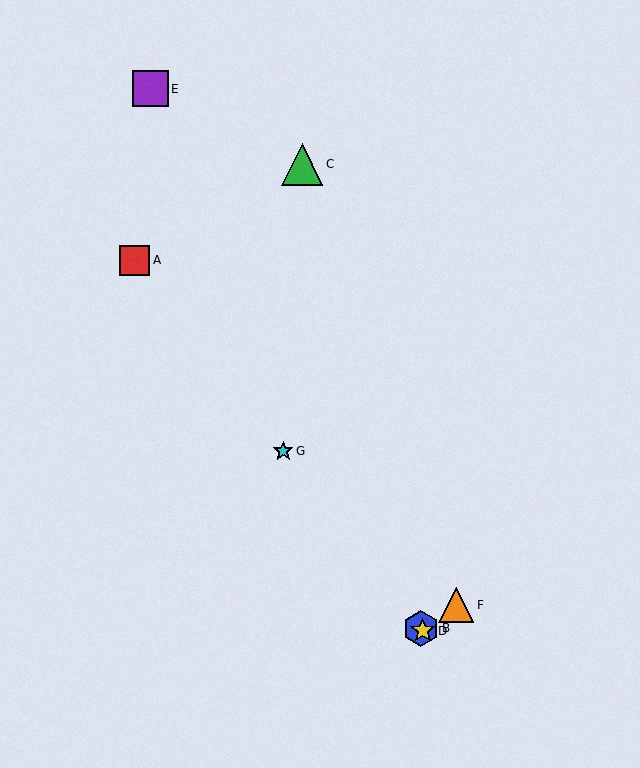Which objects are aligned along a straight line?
Objects A, B, D, G are aligned along a straight line.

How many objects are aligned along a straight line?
4 objects (A, B, D, G) are aligned along a straight line.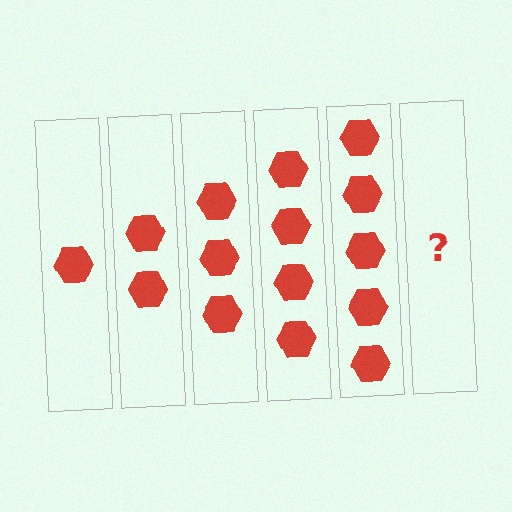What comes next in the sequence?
The next element should be 6 hexagons.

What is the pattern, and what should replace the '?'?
The pattern is that each step adds one more hexagon. The '?' should be 6 hexagons.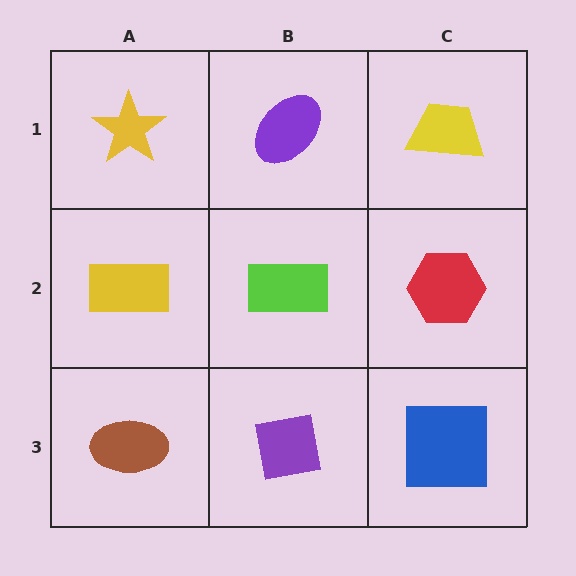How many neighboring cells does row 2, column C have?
3.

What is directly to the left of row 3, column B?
A brown ellipse.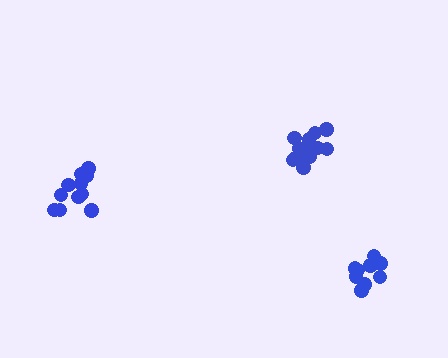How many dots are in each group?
Group 1: 11 dots, Group 2: 14 dots, Group 3: 9 dots (34 total).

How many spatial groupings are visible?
There are 3 spatial groupings.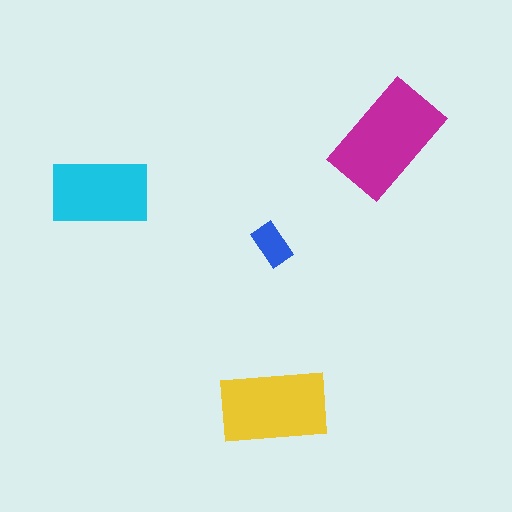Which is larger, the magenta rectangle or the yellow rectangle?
The magenta one.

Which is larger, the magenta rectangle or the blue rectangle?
The magenta one.